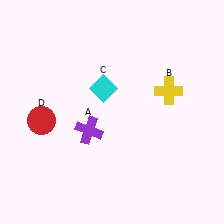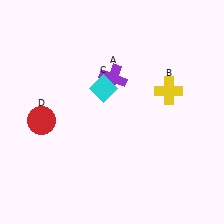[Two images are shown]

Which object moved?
The purple cross (A) moved up.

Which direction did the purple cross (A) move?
The purple cross (A) moved up.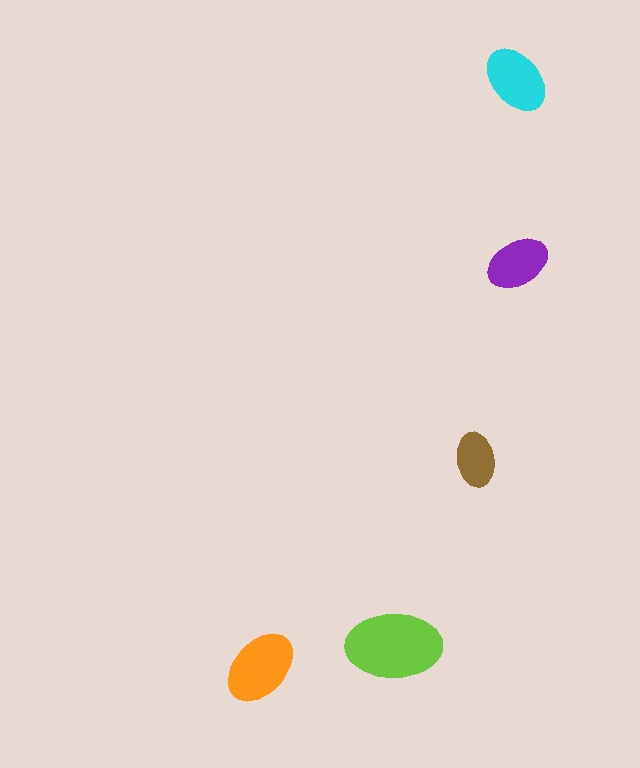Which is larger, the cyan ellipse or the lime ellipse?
The lime one.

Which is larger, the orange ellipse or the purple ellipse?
The orange one.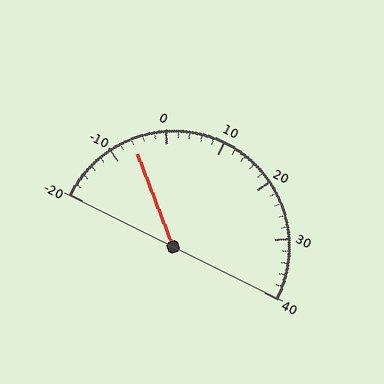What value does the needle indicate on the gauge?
The needle indicates approximately -6.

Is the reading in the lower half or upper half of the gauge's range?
The reading is in the lower half of the range (-20 to 40).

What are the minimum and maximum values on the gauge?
The gauge ranges from -20 to 40.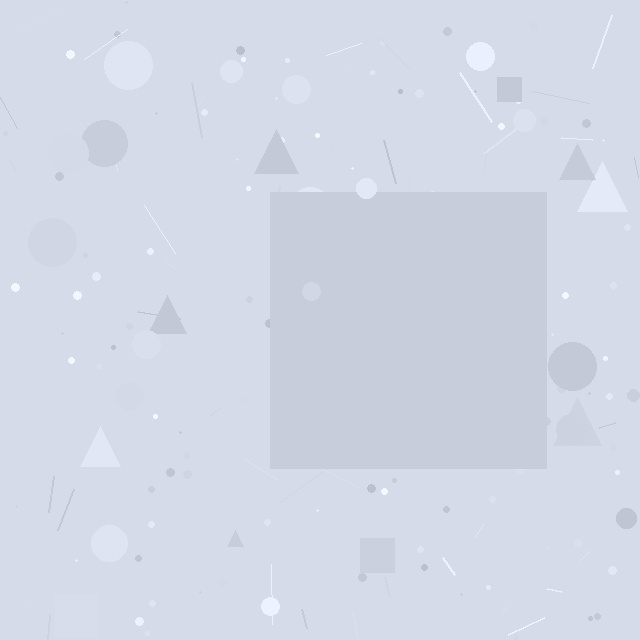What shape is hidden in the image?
A square is hidden in the image.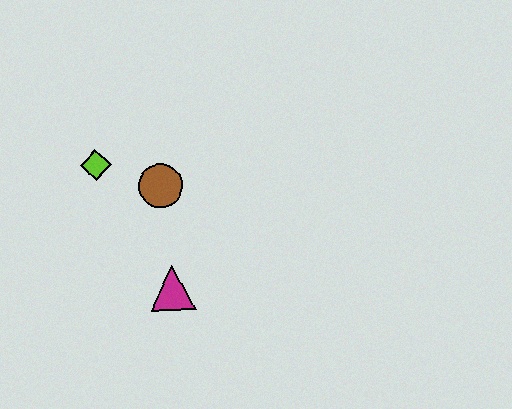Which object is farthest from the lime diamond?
The magenta triangle is farthest from the lime diamond.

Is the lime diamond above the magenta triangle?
Yes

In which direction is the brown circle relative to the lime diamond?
The brown circle is to the right of the lime diamond.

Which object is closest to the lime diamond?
The brown circle is closest to the lime diamond.